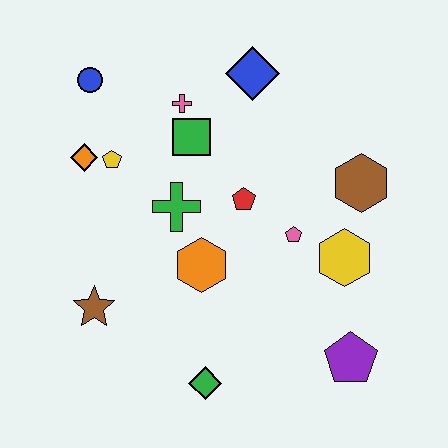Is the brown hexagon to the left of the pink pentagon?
No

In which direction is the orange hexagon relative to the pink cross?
The orange hexagon is below the pink cross.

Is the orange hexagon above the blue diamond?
No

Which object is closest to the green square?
The pink cross is closest to the green square.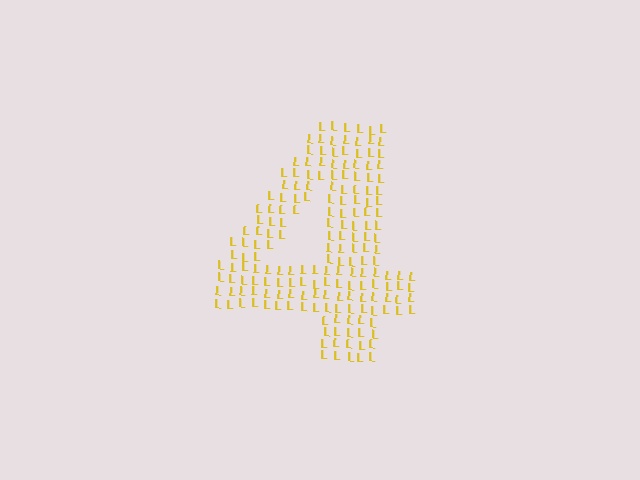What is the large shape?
The large shape is the digit 4.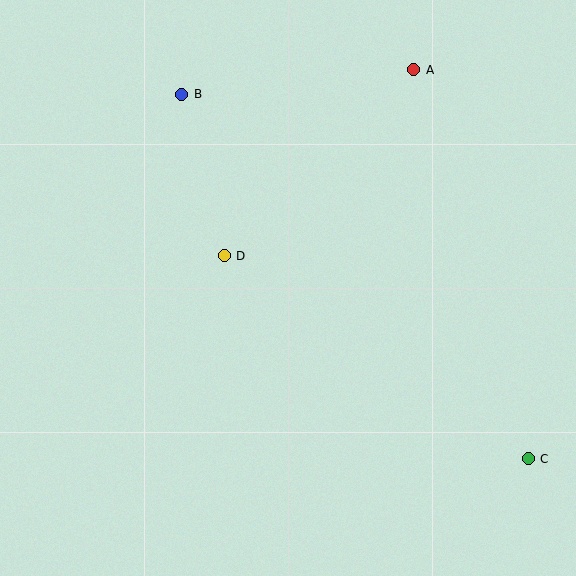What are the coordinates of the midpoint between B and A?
The midpoint between B and A is at (298, 82).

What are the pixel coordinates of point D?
Point D is at (224, 256).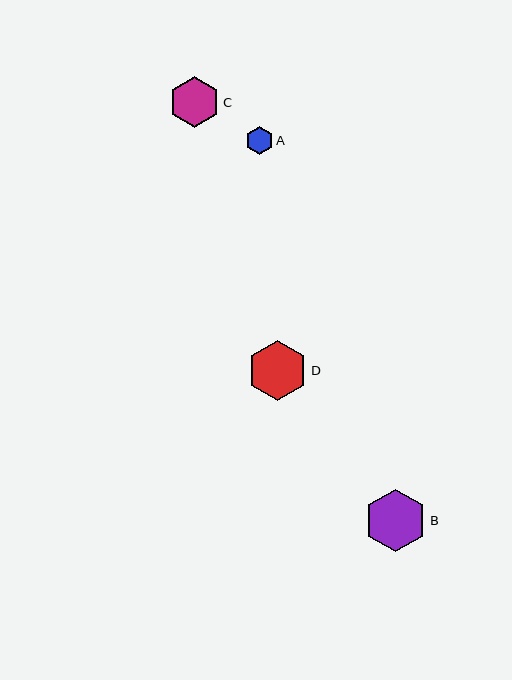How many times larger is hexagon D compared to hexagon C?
Hexagon D is approximately 1.2 times the size of hexagon C.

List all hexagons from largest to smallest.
From largest to smallest: B, D, C, A.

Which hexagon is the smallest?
Hexagon A is the smallest with a size of approximately 27 pixels.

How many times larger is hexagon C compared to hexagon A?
Hexagon C is approximately 1.9 times the size of hexagon A.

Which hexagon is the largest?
Hexagon B is the largest with a size of approximately 63 pixels.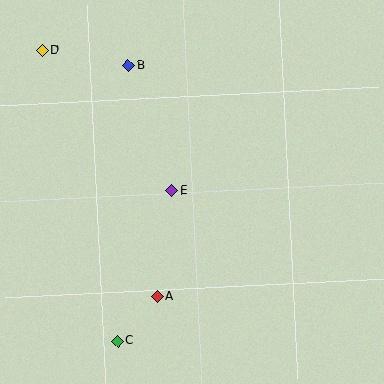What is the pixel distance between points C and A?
The distance between C and A is 60 pixels.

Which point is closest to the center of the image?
Point E at (171, 191) is closest to the center.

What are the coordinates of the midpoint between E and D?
The midpoint between E and D is at (107, 121).